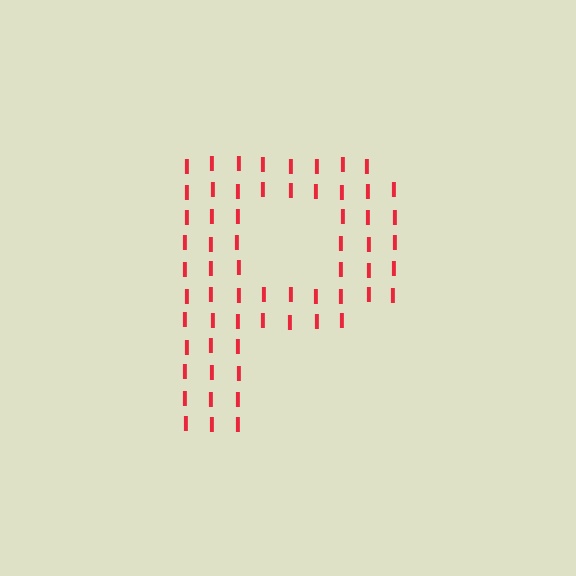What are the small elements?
The small elements are letter I's.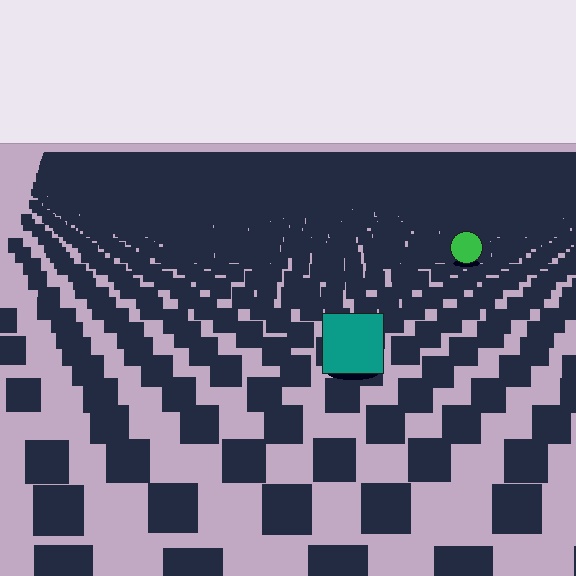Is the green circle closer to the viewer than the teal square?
No. The teal square is closer — you can tell from the texture gradient: the ground texture is coarser near it.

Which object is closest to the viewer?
The teal square is closest. The texture marks near it are larger and more spread out.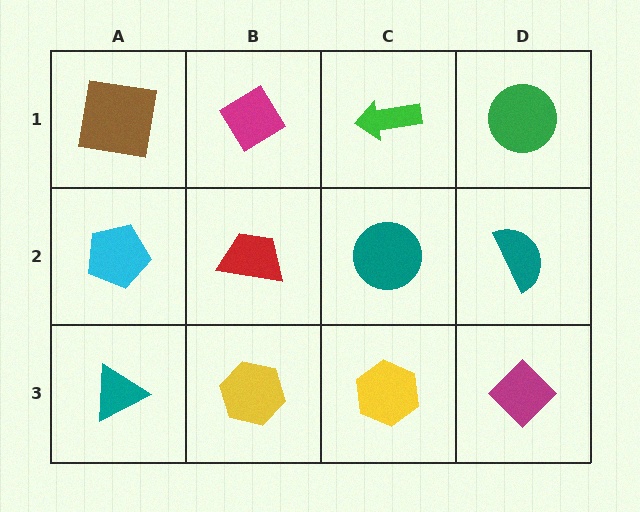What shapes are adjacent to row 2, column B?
A magenta diamond (row 1, column B), a yellow hexagon (row 3, column B), a cyan pentagon (row 2, column A), a teal circle (row 2, column C).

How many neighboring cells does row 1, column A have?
2.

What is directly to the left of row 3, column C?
A yellow hexagon.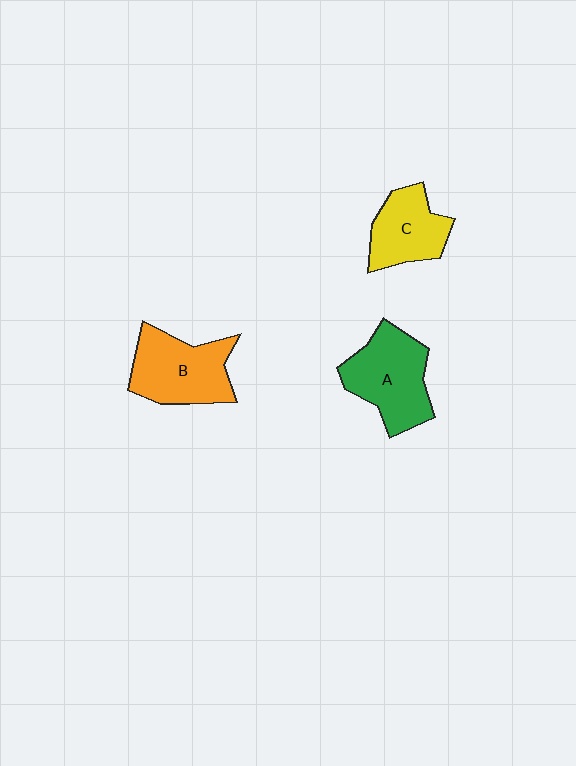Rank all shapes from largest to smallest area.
From largest to smallest: A (green), B (orange), C (yellow).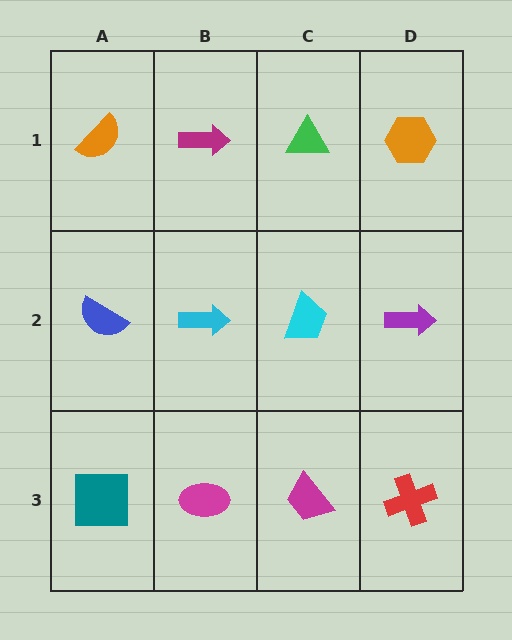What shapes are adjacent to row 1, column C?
A cyan trapezoid (row 2, column C), a magenta arrow (row 1, column B), an orange hexagon (row 1, column D).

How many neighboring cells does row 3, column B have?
3.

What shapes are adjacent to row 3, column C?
A cyan trapezoid (row 2, column C), a magenta ellipse (row 3, column B), a red cross (row 3, column D).